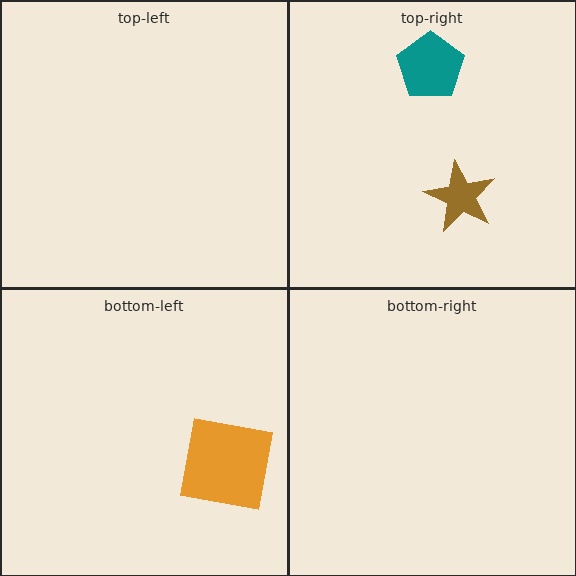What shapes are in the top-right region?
The brown star, the teal pentagon.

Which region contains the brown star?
The top-right region.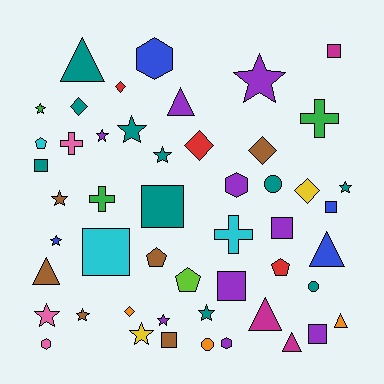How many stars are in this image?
There are 13 stars.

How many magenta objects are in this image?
There are 3 magenta objects.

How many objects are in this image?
There are 50 objects.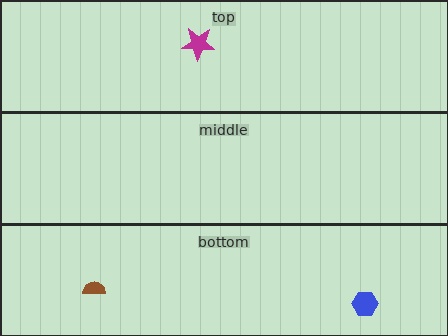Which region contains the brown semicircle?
The bottom region.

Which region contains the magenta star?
The top region.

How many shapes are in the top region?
1.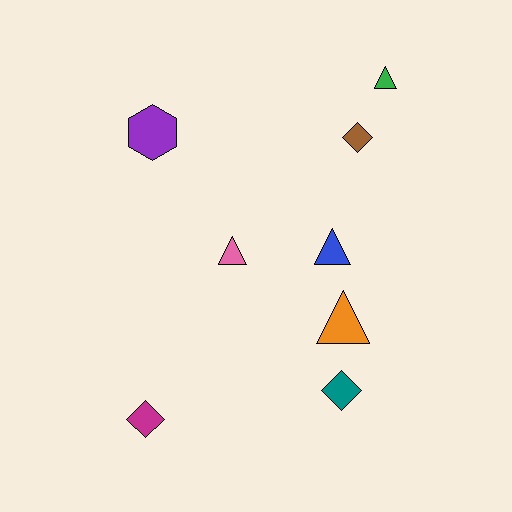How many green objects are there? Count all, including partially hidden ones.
There is 1 green object.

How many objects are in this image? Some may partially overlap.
There are 8 objects.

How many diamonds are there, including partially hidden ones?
There are 3 diamonds.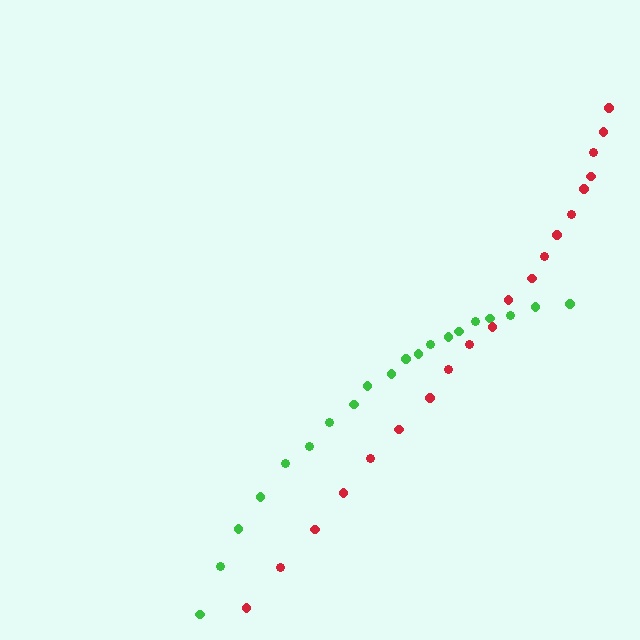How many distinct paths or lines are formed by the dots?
There are 2 distinct paths.